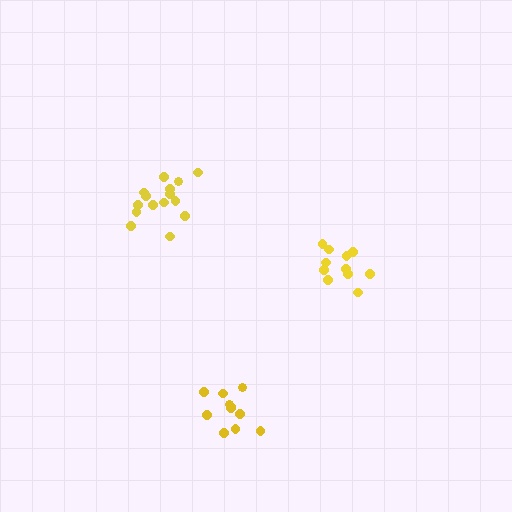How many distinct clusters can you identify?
There are 3 distinct clusters.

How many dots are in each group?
Group 1: 16 dots, Group 2: 11 dots, Group 3: 11 dots (38 total).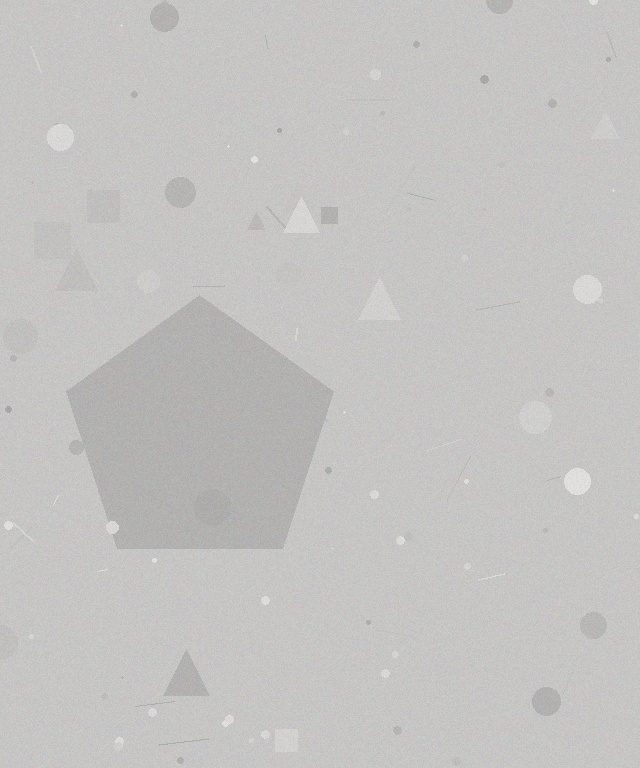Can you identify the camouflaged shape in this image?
The camouflaged shape is a pentagon.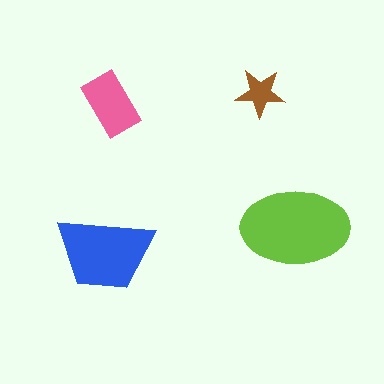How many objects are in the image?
There are 4 objects in the image.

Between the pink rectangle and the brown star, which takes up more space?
The pink rectangle.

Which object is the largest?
The lime ellipse.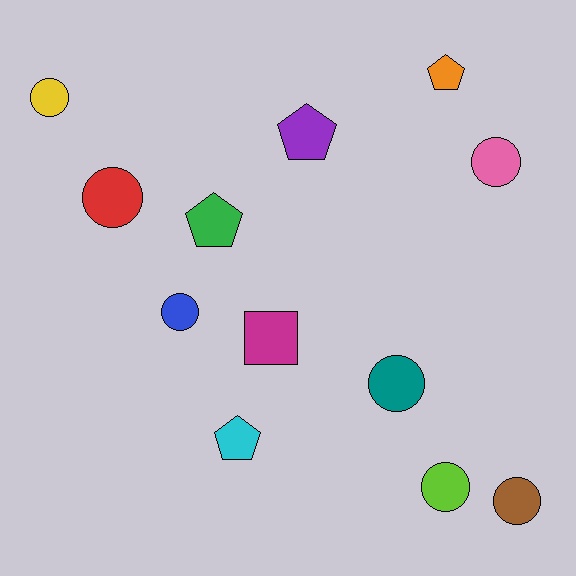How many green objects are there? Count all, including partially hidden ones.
There is 1 green object.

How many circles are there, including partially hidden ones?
There are 7 circles.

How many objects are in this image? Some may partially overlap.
There are 12 objects.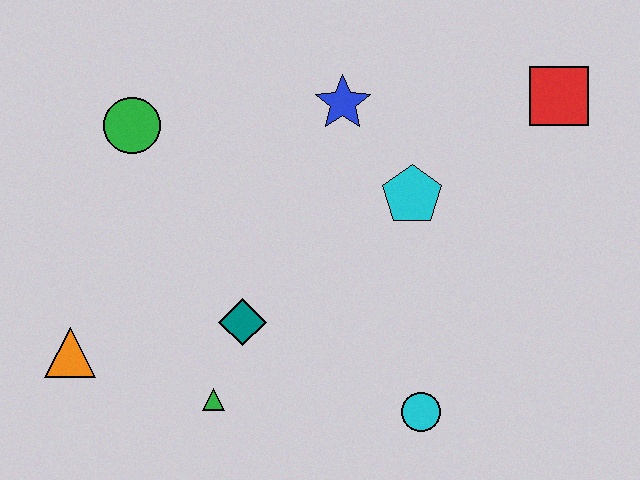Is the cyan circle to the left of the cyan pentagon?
No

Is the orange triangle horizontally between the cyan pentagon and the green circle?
No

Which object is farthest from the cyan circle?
The green circle is farthest from the cyan circle.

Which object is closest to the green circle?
The blue star is closest to the green circle.